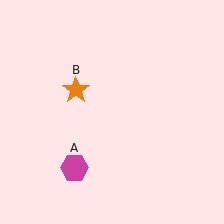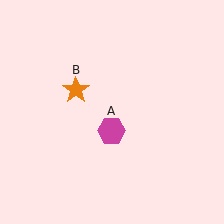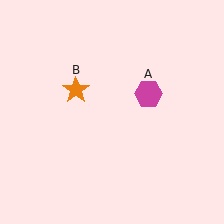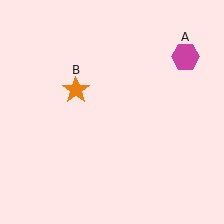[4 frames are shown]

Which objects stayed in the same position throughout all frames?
Orange star (object B) remained stationary.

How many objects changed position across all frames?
1 object changed position: magenta hexagon (object A).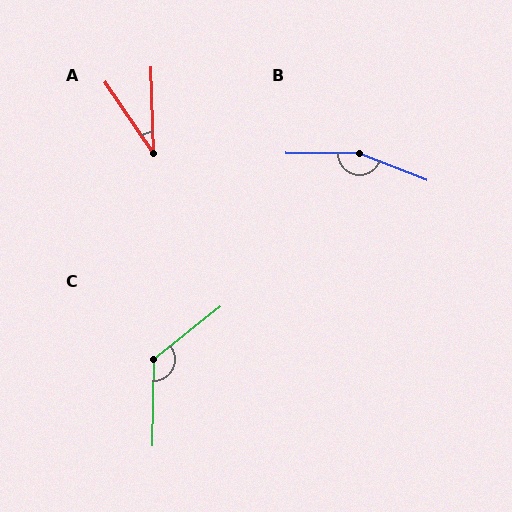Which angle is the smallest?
A, at approximately 32 degrees.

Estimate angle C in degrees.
Approximately 129 degrees.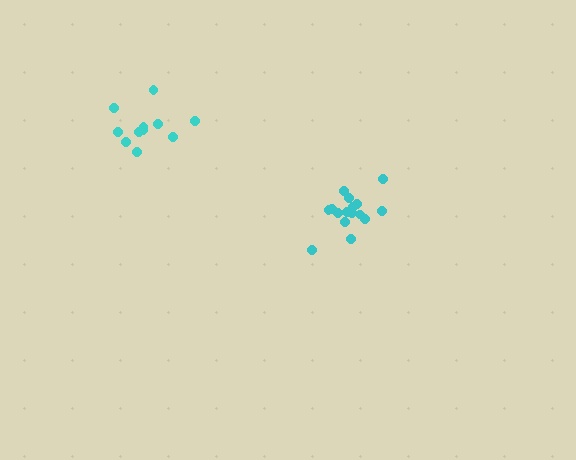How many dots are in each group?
Group 1: 16 dots, Group 2: 11 dots (27 total).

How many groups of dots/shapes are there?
There are 2 groups.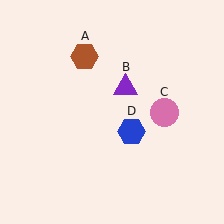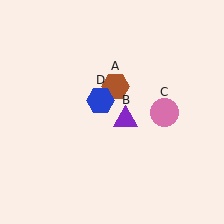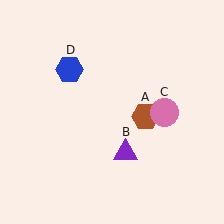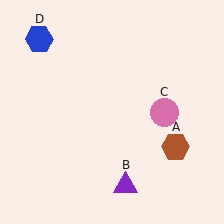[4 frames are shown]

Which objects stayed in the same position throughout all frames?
Pink circle (object C) remained stationary.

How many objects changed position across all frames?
3 objects changed position: brown hexagon (object A), purple triangle (object B), blue hexagon (object D).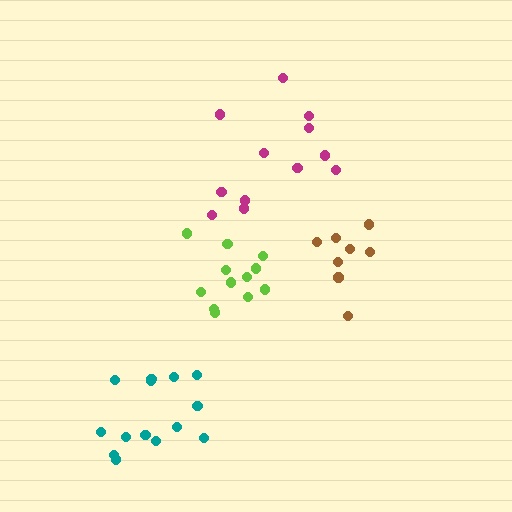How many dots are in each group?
Group 1: 12 dots, Group 2: 14 dots, Group 3: 12 dots, Group 4: 8 dots (46 total).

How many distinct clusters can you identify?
There are 4 distinct clusters.